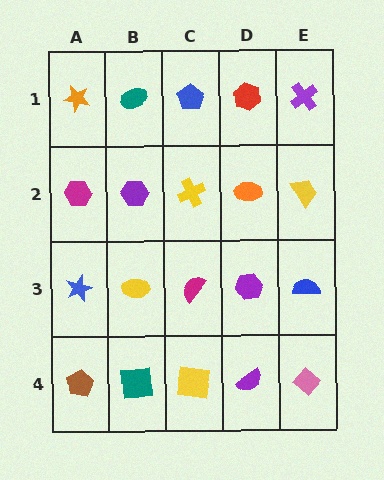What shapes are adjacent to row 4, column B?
A yellow ellipse (row 3, column B), a brown pentagon (row 4, column A), a yellow square (row 4, column C).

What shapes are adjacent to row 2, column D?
A red hexagon (row 1, column D), a purple hexagon (row 3, column D), a yellow cross (row 2, column C), a yellow trapezoid (row 2, column E).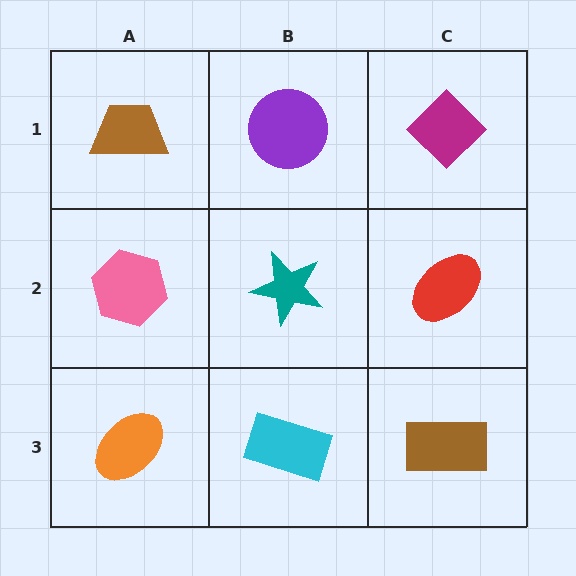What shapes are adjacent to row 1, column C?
A red ellipse (row 2, column C), a purple circle (row 1, column B).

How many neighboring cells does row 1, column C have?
2.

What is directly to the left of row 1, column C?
A purple circle.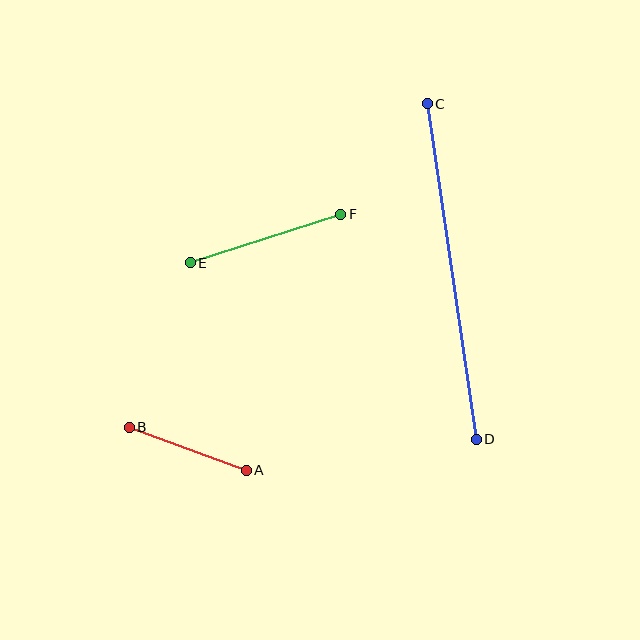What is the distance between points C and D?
The distance is approximately 339 pixels.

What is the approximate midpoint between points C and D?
The midpoint is at approximately (452, 272) pixels.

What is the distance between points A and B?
The distance is approximately 125 pixels.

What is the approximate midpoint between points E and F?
The midpoint is at approximately (266, 238) pixels.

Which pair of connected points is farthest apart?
Points C and D are farthest apart.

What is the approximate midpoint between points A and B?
The midpoint is at approximately (188, 449) pixels.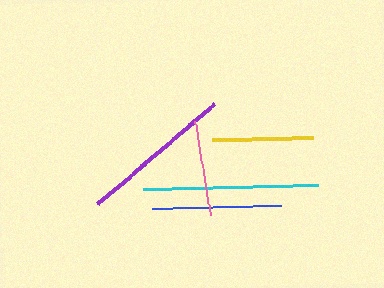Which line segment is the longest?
The cyan line is the longest at approximately 175 pixels.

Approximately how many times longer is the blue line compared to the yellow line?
The blue line is approximately 1.3 times the length of the yellow line.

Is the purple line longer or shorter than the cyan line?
The cyan line is longer than the purple line.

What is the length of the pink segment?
The pink segment is approximately 95 pixels long.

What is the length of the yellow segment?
The yellow segment is approximately 101 pixels long.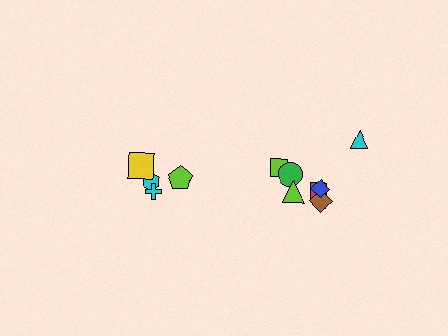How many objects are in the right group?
There are 7 objects.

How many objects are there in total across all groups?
There are 11 objects.